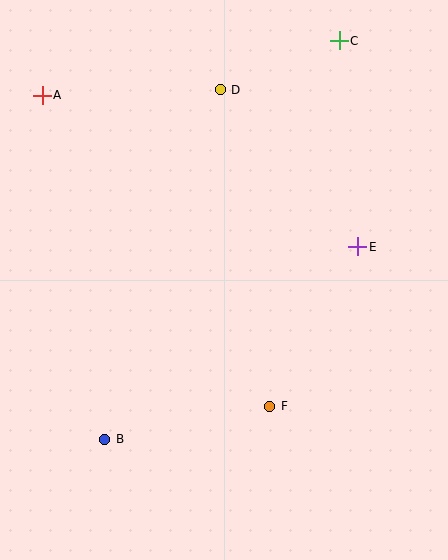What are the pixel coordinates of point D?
Point D is at (220, 90).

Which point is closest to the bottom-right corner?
Point F is closest to the bottom-right corner.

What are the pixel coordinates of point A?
Point A is at (42, 95).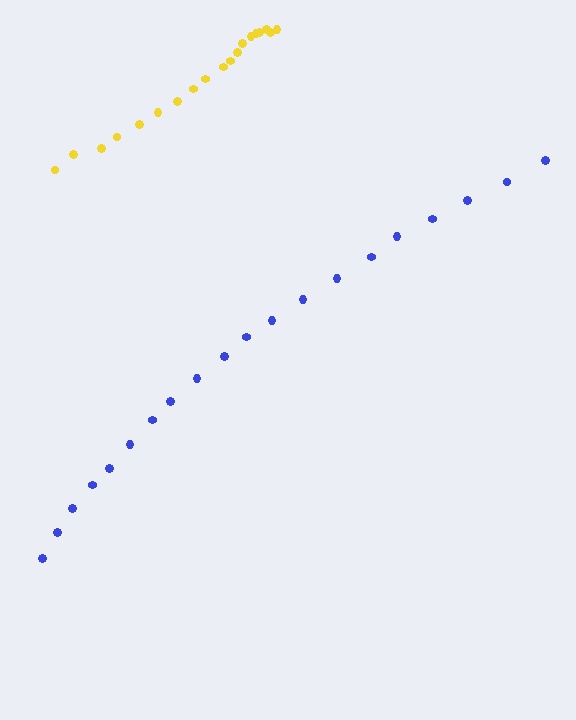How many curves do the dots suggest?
There are 2 distinct paths.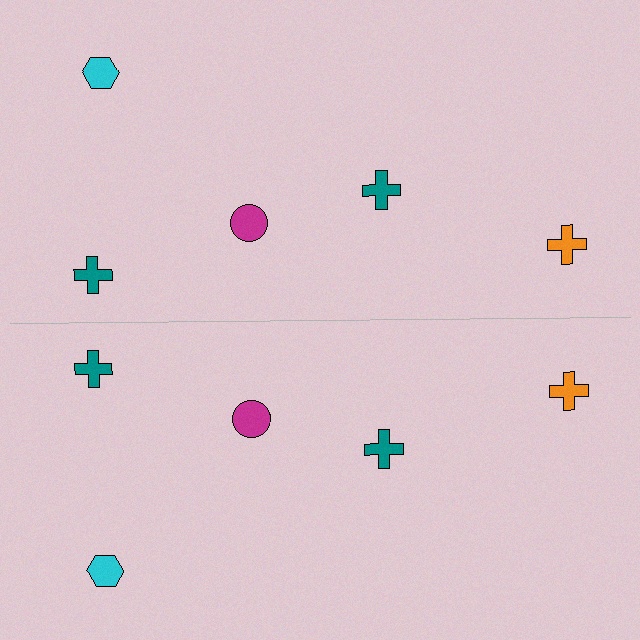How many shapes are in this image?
There are 10 shapes in this image.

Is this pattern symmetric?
Yes, this pattern has bilateral (reflection) symmetry.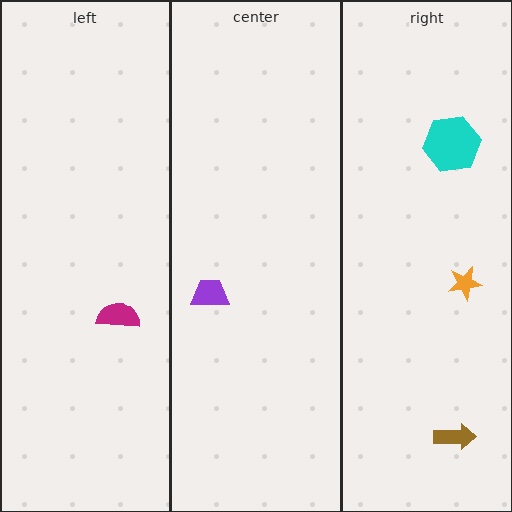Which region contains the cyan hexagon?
The right region.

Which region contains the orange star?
The right region.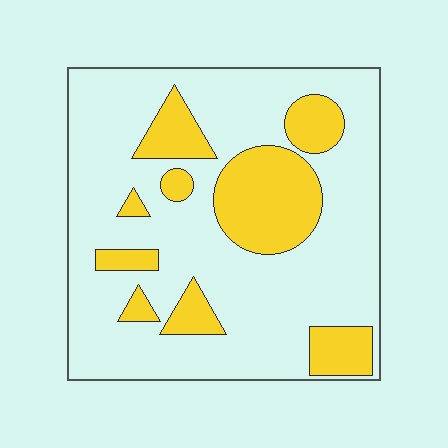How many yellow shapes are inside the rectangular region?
9.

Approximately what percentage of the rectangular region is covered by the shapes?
Approximately 25%.